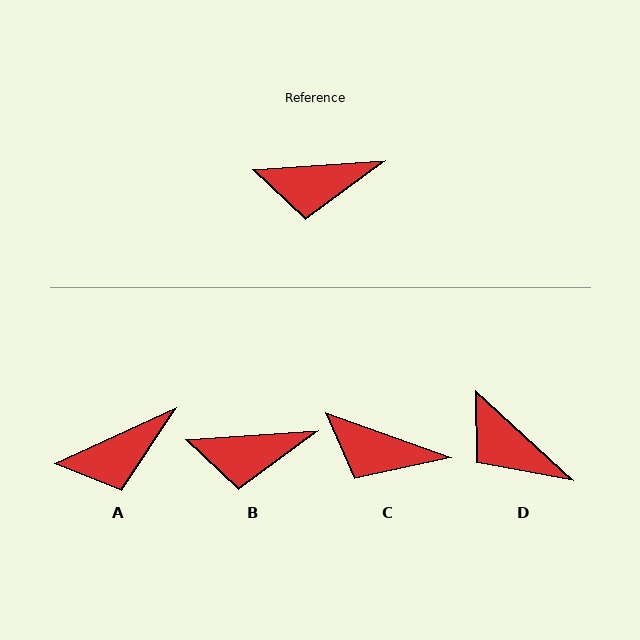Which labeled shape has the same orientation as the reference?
B.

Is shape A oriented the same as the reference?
No, it is off by about 21 degrees.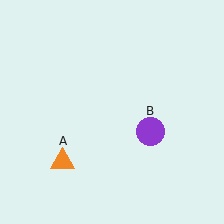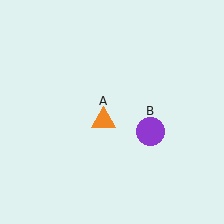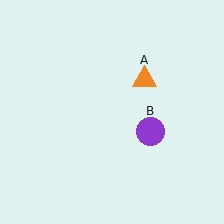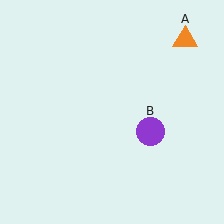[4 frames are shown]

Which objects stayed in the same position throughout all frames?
Purple circle (object B) remained stationary.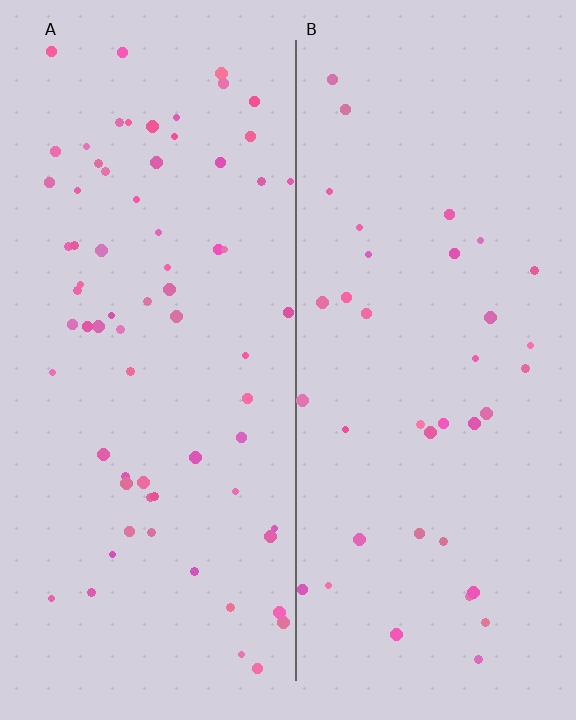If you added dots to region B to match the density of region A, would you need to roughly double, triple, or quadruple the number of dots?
Approximately double.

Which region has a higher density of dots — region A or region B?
A (the left).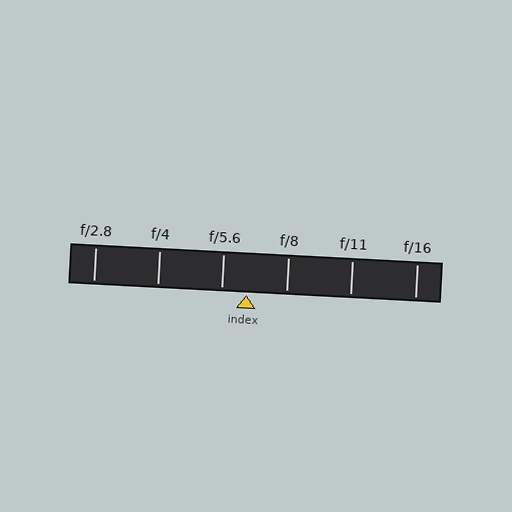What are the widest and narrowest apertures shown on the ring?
The widest aperture shown is f/2.8 and the narrowest is f/16.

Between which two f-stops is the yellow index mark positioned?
The index mark is between f/5.6 and f/8.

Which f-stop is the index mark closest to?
The index mark is closest to f/5.6.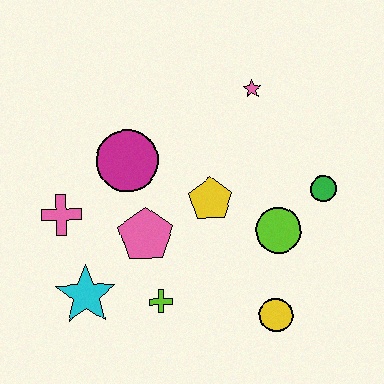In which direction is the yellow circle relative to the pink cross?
The yellow circle is to the right of the pink cross.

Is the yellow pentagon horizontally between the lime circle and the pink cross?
Yes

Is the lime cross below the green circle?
Yes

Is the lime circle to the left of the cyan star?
No